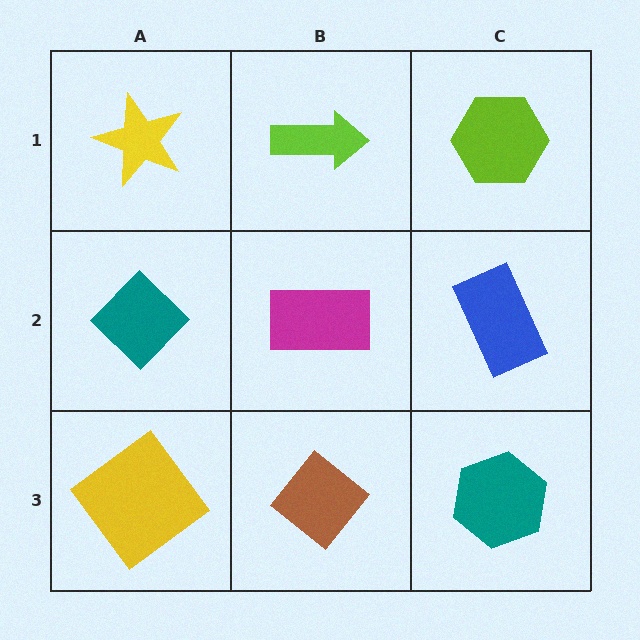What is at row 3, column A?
A yellow diamond.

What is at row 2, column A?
A teal diamond.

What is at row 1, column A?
A yellow star.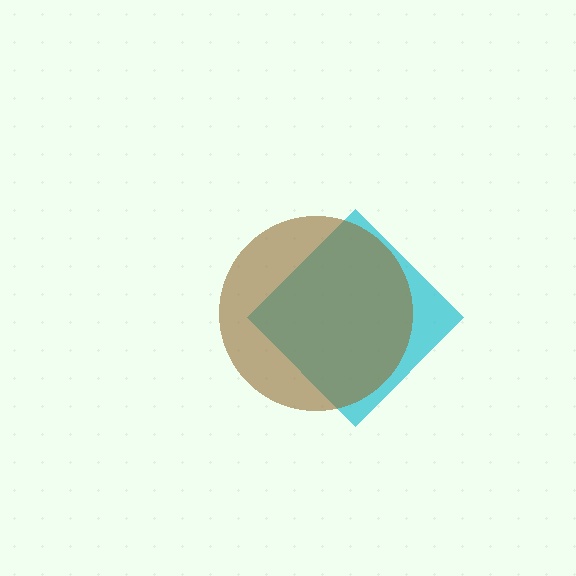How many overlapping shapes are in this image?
There are 2 overlapping shapes in the image.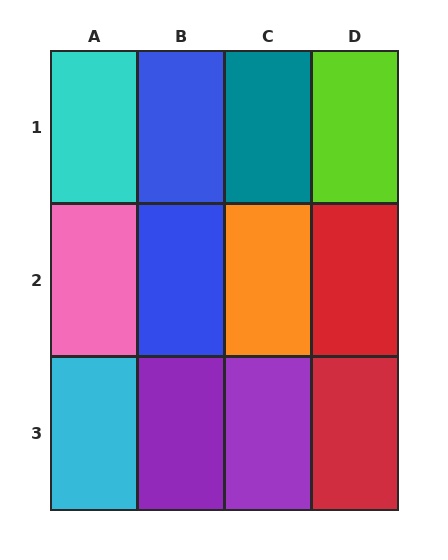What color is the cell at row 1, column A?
Cyan.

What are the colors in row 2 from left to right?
Pink, blue, orange, red.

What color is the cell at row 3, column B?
Purple.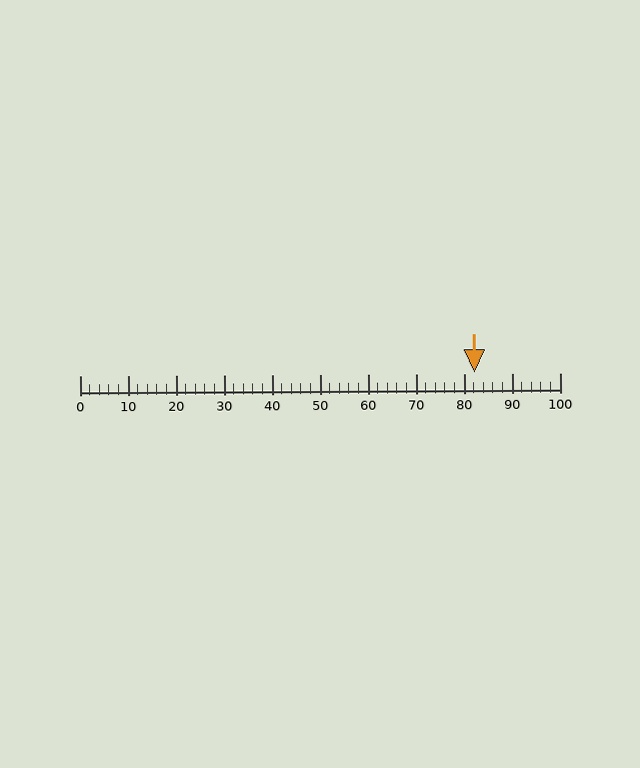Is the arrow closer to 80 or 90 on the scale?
The arrow is closer to 80.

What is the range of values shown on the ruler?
The ruler shows values from 0 to 100.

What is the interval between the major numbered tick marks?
The major tick marks are spaced 10 units apart.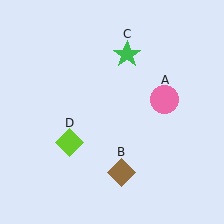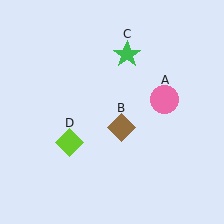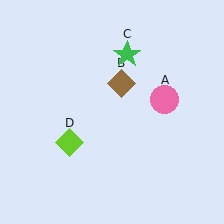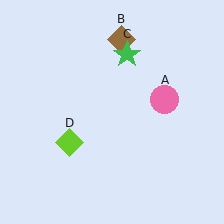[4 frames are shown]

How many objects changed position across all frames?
1 object changed position: brown diamond (object B).